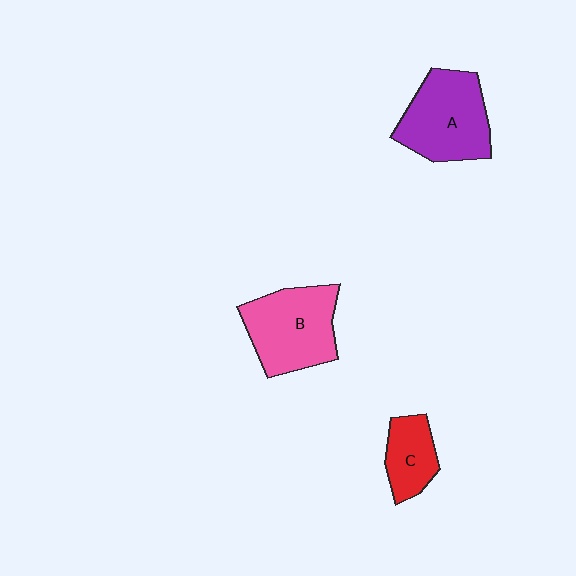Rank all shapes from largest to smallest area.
From largest to smallest: A (purple), B (pink), C (red).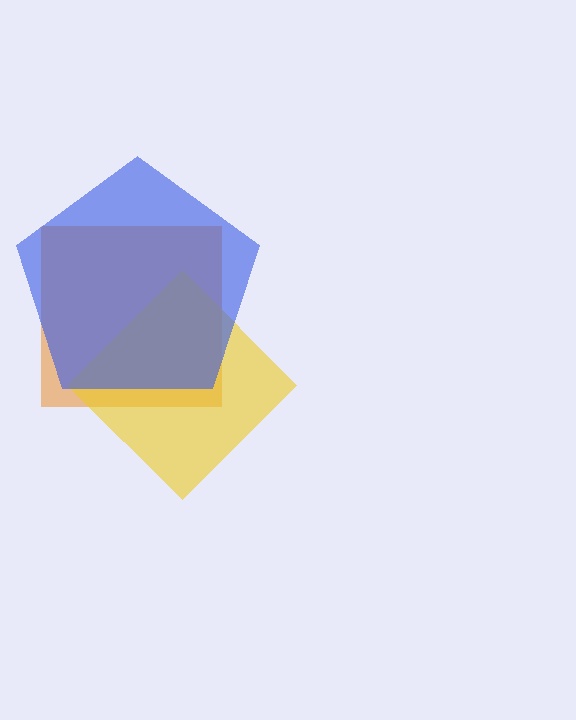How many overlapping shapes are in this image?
There are 3 overlapping shapes in the image.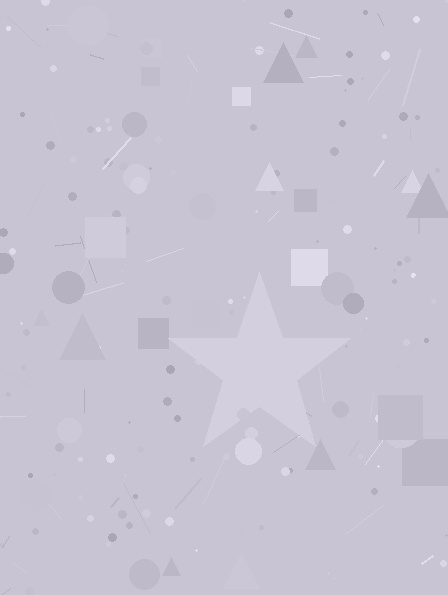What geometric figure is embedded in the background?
A star is embedded in the background.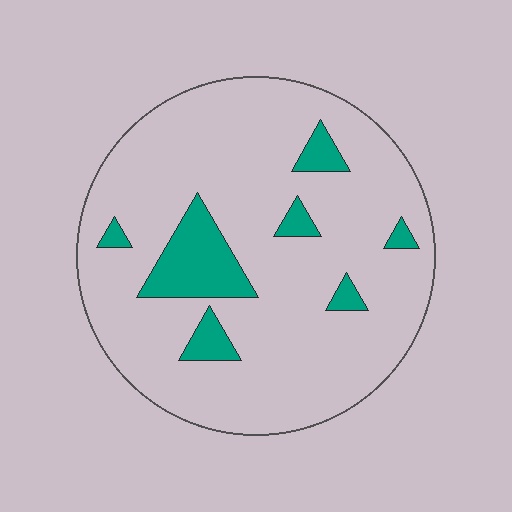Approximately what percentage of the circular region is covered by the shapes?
Approximately 15%.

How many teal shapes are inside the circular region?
7.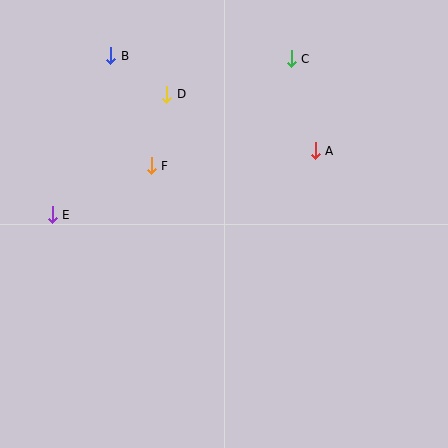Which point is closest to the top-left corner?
Point B is closest to the top-left corner.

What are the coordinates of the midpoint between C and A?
The midpoint between C and A is at (303, 105).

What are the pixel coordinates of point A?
Point A is at (315, 151).